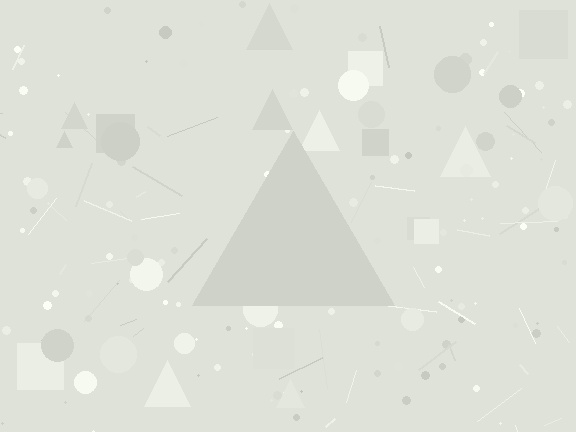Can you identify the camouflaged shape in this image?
The camouflaged shape is a triangle.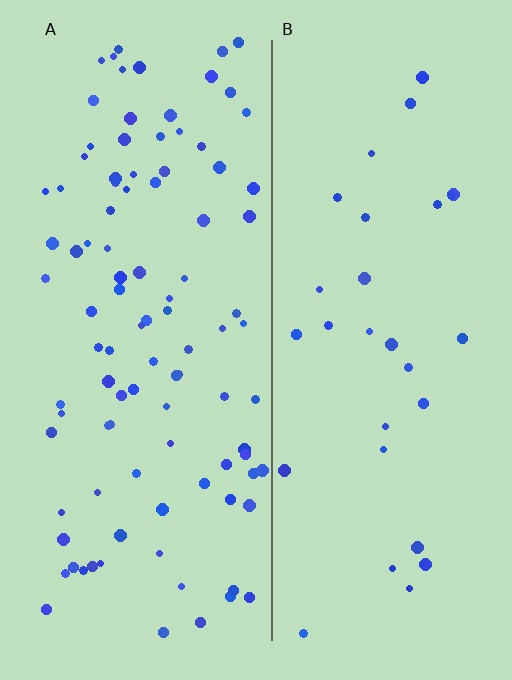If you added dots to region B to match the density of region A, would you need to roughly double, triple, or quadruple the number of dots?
Approximately triple.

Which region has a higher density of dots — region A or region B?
A (the left).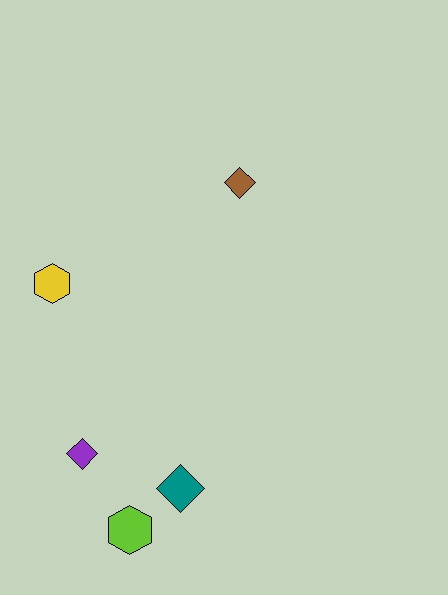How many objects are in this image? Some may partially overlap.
There are 5 objects.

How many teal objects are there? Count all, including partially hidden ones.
There is 1 teal object.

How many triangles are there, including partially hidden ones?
There are no triangles.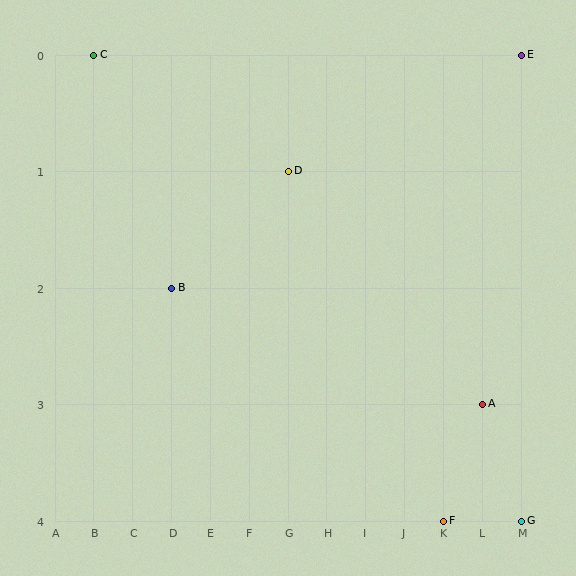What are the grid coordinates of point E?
Point E is at grid coordinates (M, 0).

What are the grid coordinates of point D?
Point D is at grid coordinates (G, 1).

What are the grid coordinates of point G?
Point G is at grid coordinates (M, 4).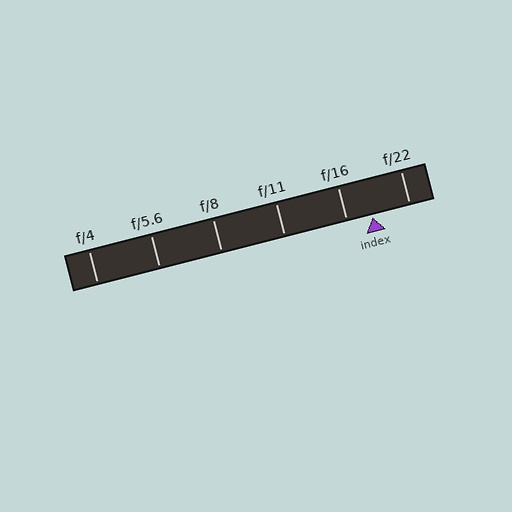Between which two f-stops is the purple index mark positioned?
The index mark is between f/16 and f/22.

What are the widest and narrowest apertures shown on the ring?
The widest aperture shown is f/4 and the narrowest is f/22.